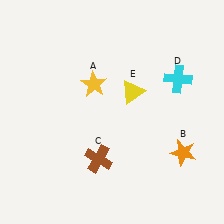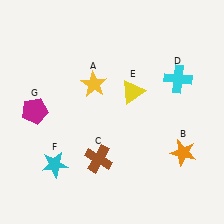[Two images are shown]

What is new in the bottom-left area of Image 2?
A cyan star (F) was added in the bottom-left area of Image 2.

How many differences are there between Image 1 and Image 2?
There are 2 differences between the two images.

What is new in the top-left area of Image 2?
A magenta pentagon (G) was added in the top-left area of Image 2.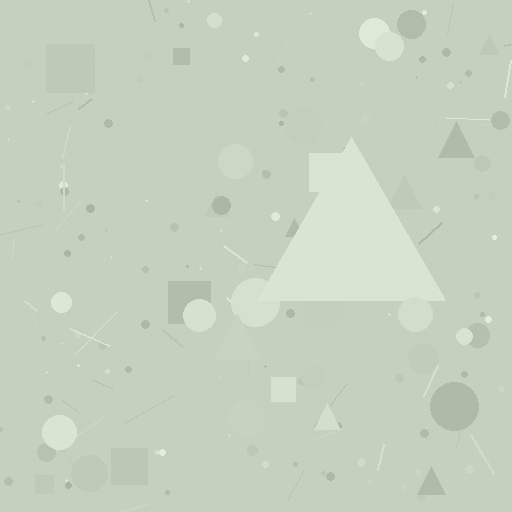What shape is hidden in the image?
A triangle is hidden in the image.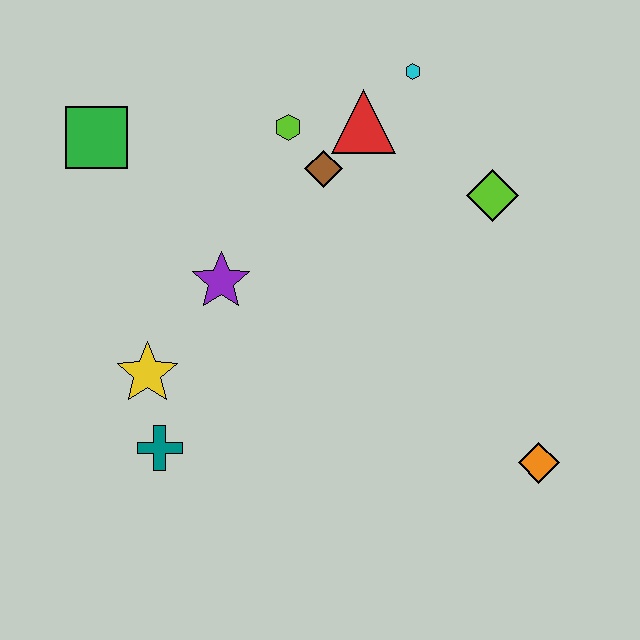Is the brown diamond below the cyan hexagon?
Yes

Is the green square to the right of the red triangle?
No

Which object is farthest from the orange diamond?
The green square is farthest from the orange diamond.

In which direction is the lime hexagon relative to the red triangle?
The lime hexagon is to the left of the red triangle.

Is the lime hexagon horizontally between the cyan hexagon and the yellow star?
Yes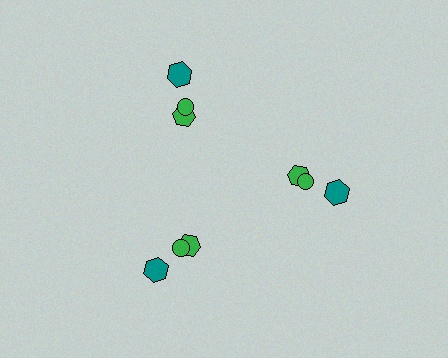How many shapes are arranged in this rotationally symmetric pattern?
There are 9 shapes, arranged in 3 groups of 3.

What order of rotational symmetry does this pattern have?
This pattern has 3-fold rotational symmetry.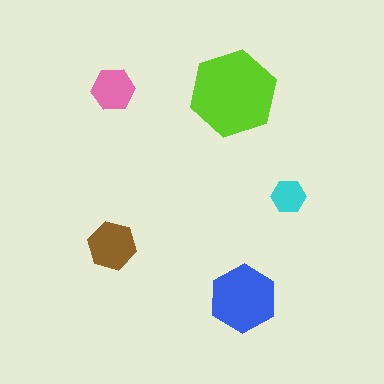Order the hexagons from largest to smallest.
the lime one, the blue one, the brown one, the pink one, the cyan one.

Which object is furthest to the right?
The cyan hexagon is rightmost.